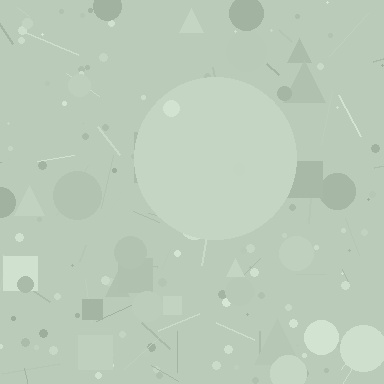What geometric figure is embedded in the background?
A circle is embedded in the background.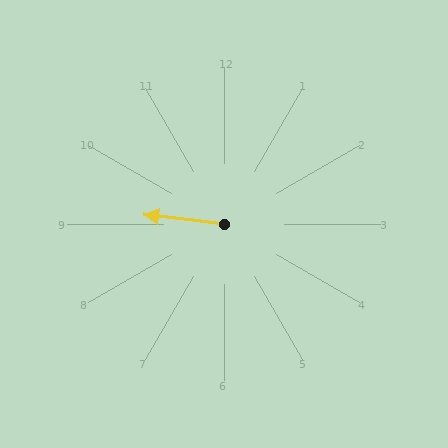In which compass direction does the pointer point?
West.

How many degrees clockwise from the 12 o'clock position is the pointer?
Approximately 277 degrees.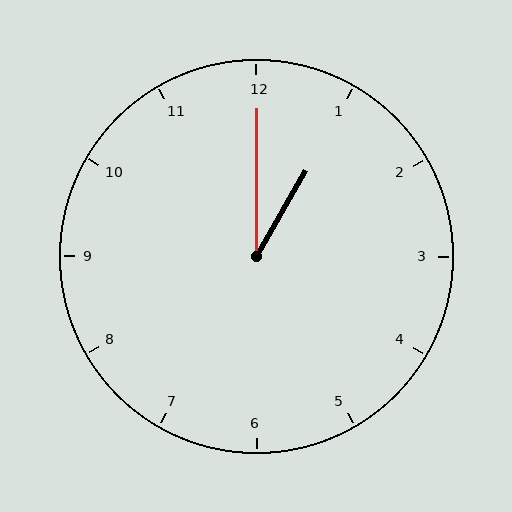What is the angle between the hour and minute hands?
Approximately 30 degrees.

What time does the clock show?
1:00.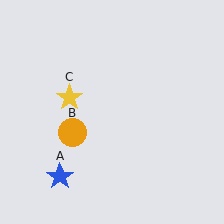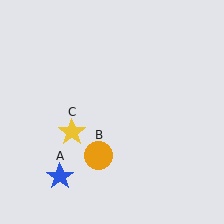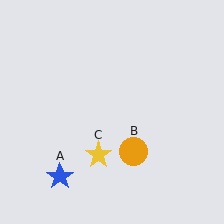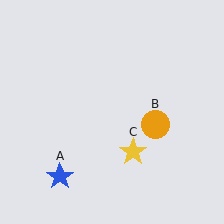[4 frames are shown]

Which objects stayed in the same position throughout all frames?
Blue star (object A) remained stationary.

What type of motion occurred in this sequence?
The orange circle (object B), yellow star (object C) rotated counterclockwise around the center of the scene.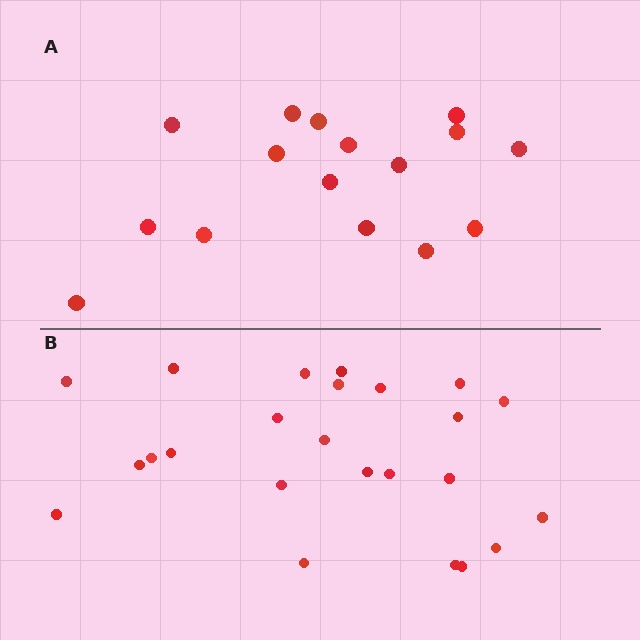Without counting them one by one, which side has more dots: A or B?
Region B (the bottom region) has more dots.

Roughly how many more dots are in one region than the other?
Region B has roughly 8 or so more dots than region A.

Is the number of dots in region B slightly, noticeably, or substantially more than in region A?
Region B has substantially more. The ratio is roughly 1.5 to 1.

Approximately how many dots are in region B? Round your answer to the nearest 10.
About 20 dots. (The exact count is 24, which rounds to 20.)